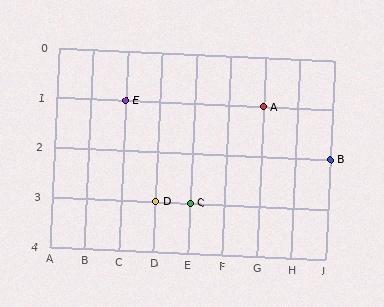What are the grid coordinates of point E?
Point E is at grid coordinates (C, 1).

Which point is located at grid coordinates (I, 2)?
Point B is at (I, 2).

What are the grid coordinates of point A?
Point A is at grid coordinates (G, 1).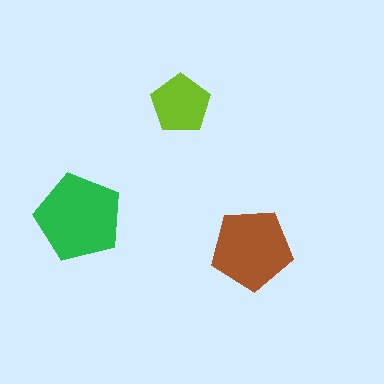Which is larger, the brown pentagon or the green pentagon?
The green one.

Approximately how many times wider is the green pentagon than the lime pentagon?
About 1.5 times wider.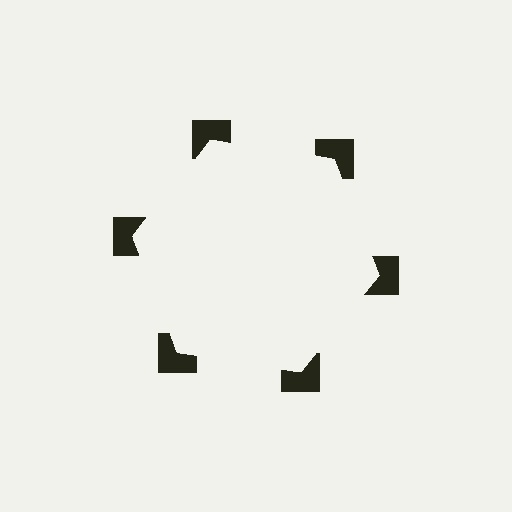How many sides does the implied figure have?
6 sides.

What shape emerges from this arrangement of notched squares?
An illusory hexagon — its edges are inferred from the aligned wedge cuts in the notched squares, not physically drawn.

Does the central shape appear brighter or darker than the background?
It typically appears slightly brighter than the background, even though no actual brightness change is drawn.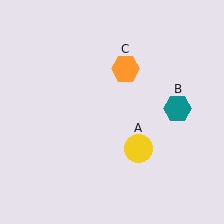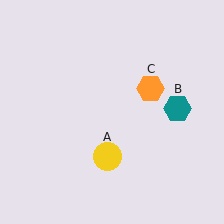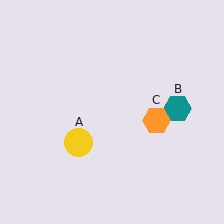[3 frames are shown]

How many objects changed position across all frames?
2 objects changed position: yellow circle (object A), orange hexagon (object C).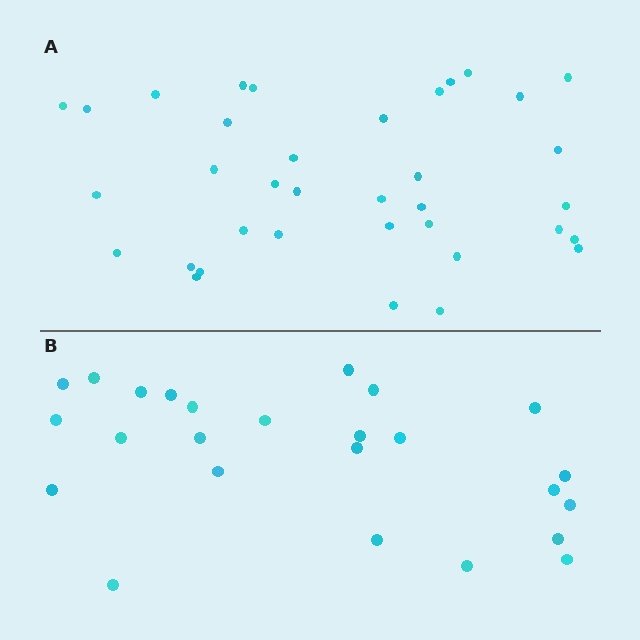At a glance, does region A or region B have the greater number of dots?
Region A (the top region) has more dots.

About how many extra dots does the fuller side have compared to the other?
Region A has roughly 12 or so more dots than region B.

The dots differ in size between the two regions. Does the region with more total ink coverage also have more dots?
No. Region B has more total ink coverage because its dots are larger, but region A actually contains more individual dots. Total area can be misleading — the number of items is what matters here.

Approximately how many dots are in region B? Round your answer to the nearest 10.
About 20 dots. (The exact count is 25, which rounds to 20.)